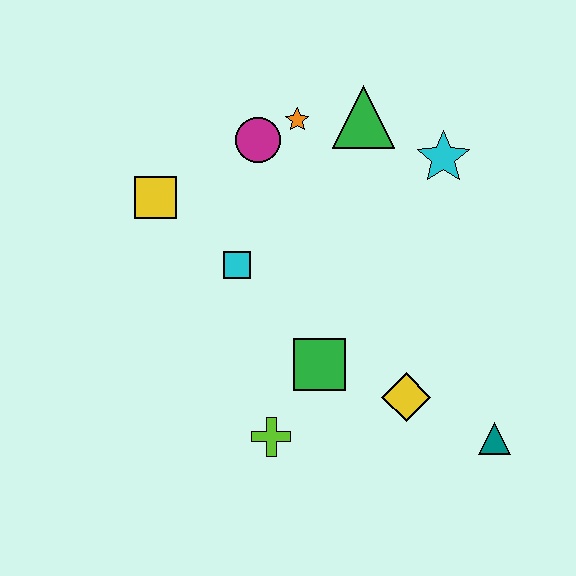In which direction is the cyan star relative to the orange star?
The cyan star is to the right of the orange star.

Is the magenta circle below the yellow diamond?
No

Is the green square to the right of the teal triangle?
No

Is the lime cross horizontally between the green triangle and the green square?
No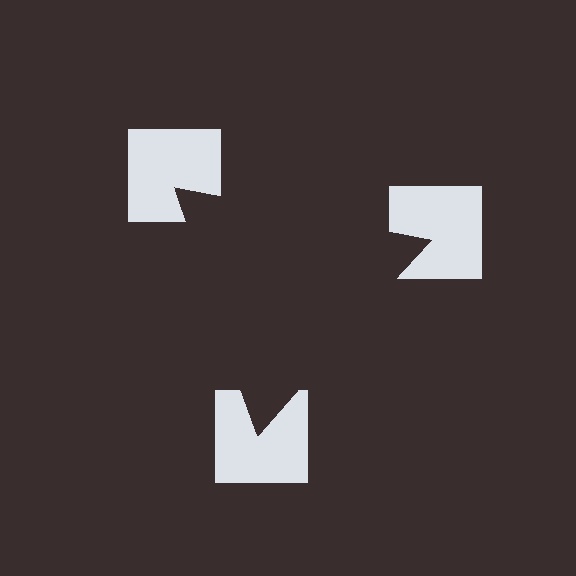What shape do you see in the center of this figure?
An illusory triangle — its edges are inferred from the aligned wedge cuts in the notched squares, not physically drawn.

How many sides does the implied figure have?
3 sides.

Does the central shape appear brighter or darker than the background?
It typically appears slightly darker than the background, even though no actual brightness change is drawn.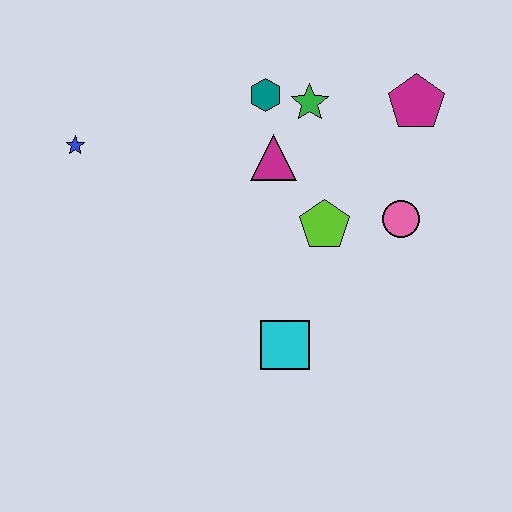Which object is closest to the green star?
The teal hexagon is closest to the green star.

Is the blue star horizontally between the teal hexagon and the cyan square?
No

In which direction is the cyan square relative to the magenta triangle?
The cyan square is below the magenta triangle.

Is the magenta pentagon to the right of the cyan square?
Yes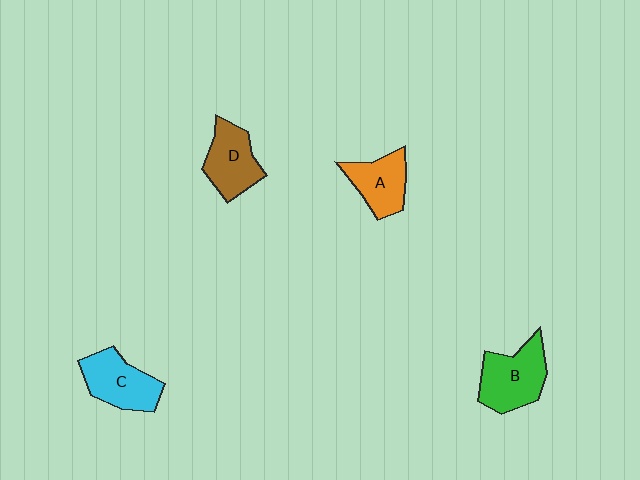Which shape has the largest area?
Shape B (green).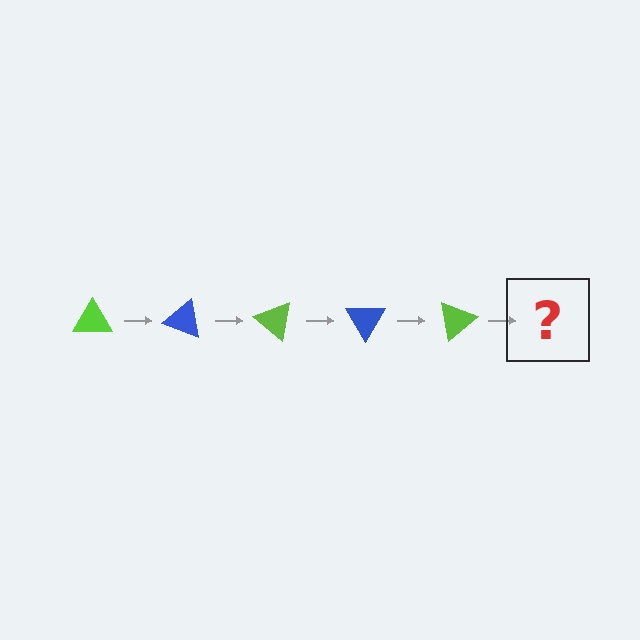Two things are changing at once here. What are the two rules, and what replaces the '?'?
The two rules are that it rotates 20 degrees each step and the color cycles through lime and blue. The '?' should be a blue triangle, rotated 100 degrees from the start.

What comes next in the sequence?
The next element should be a blue triangle, rotated 100 degrees from the start.